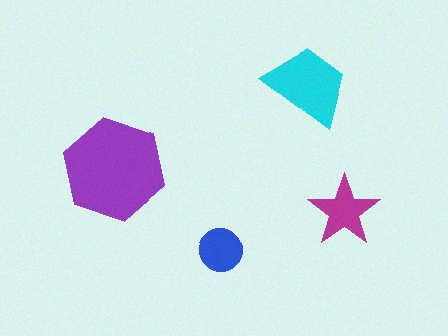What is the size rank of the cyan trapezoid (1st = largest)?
2nd.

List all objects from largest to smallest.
The purple hexagon, the cyan trapezoid, the magenta star, the blue circle.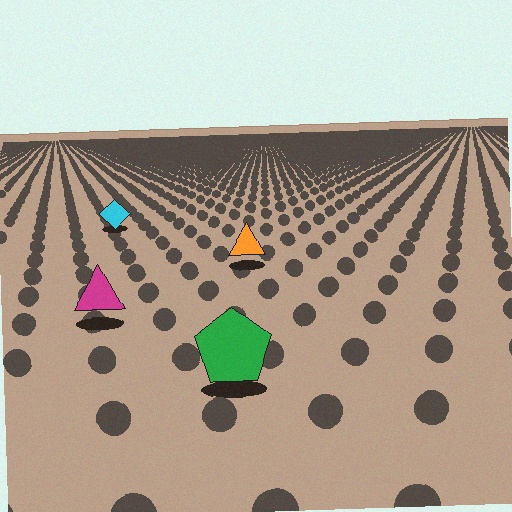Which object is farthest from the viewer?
The cyan diamond is farthest from the viewer. It appears smaller and the ground texture around it is denser.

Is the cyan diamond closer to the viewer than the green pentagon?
No. The green pentagon is closer — you can tell from the texture gradient: the ground texture is coarser near it.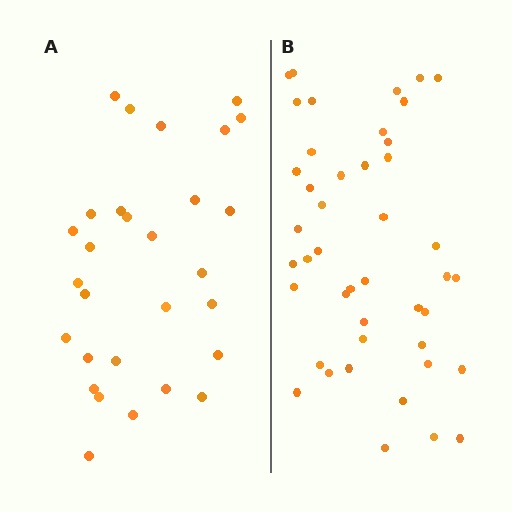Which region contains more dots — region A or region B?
Region B (the right region) has more dots.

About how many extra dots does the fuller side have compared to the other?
Region B has approximately 15 more dots than region A.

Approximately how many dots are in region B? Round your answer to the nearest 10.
About 40 dots. (The exact count is 44, which rounds to 40.)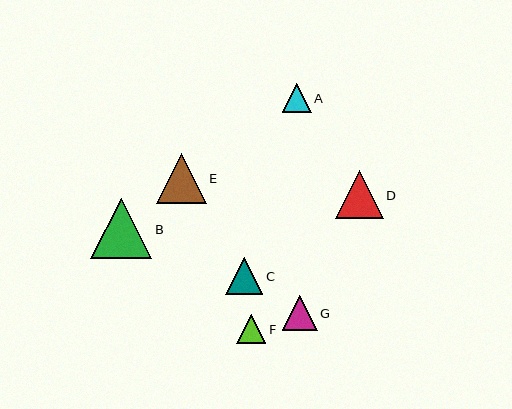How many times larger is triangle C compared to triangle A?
Triangle C is approximately 1.3 times the size of triangle A.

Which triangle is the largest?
Triangle B is the largest with a size of approximately 61 pixels.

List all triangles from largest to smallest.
From largest to smallest: B, E, D, C, G, F, A.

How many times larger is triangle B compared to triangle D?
Triangle B is approximately 1.3 times the size of triangle D.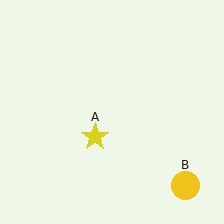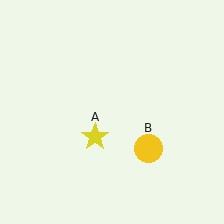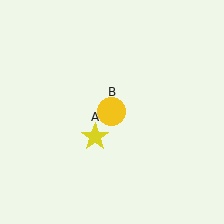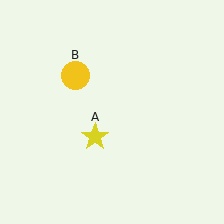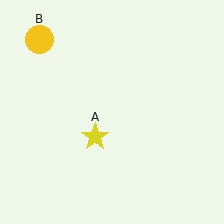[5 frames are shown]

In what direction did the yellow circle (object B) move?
The yellow circle (object B) moved up and to the left.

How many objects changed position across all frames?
1 object changed position: yellow circle (object B).